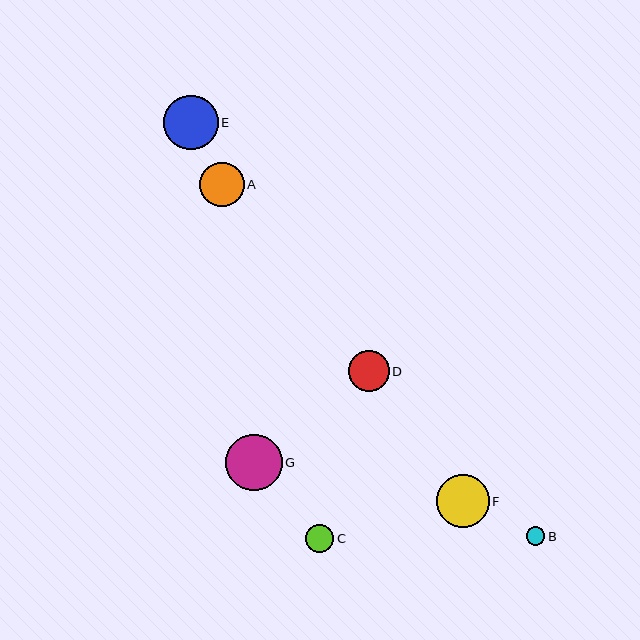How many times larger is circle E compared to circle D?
Circle E is approximately 1.3 times the size of circle D.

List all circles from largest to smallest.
From largest to smallest: G, E, F, A, D, C, B.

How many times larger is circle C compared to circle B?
Circle C is approximately 1.5 times the size of circle B.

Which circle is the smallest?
Circle B is the smallest with a size of approximately 18 pixels.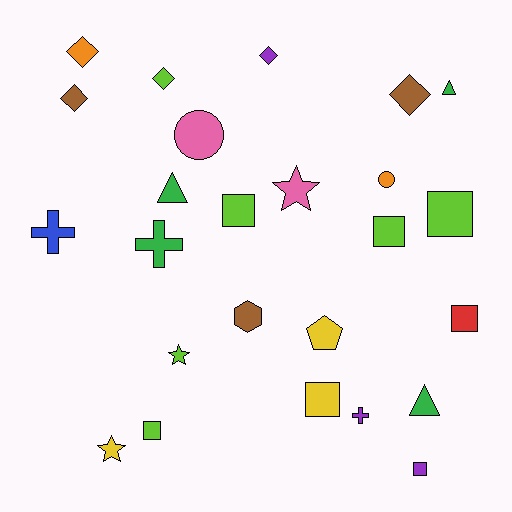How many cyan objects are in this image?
There are no cyan objects.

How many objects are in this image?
There are 25 objects.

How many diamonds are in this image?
There are 5 diamonds.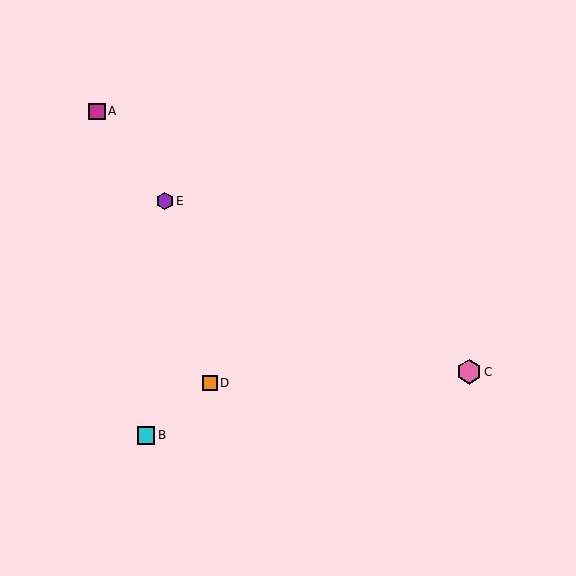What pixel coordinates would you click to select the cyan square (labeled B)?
Click at (146, 435) to select the cyan square B.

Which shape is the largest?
The pink hexagon (labeled C) is the largest.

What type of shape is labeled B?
Shape B is a cyan square.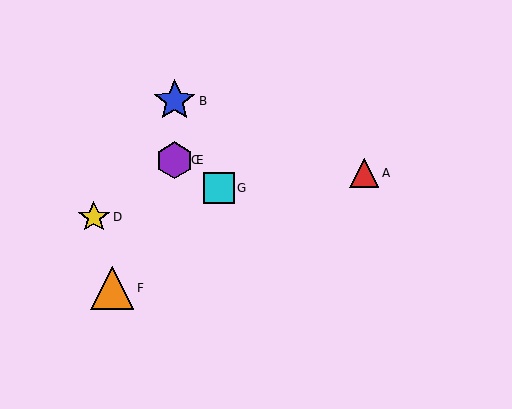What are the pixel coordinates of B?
Object B is at (175, 101).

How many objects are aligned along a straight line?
3 objects (C, E, G) are aligned along a straight line.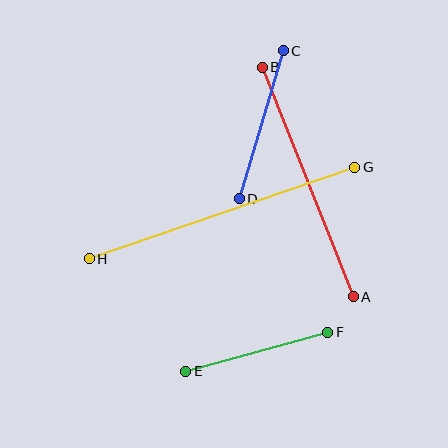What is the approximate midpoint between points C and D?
The midpoint is at approximately (261, 125) pixels.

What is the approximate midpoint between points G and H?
The midpoint is at approximately (222, 213) pixels.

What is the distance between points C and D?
The distance is approximately 154 pixels.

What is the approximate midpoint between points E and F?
The midpoint is at approximately (257, 352) pixels.